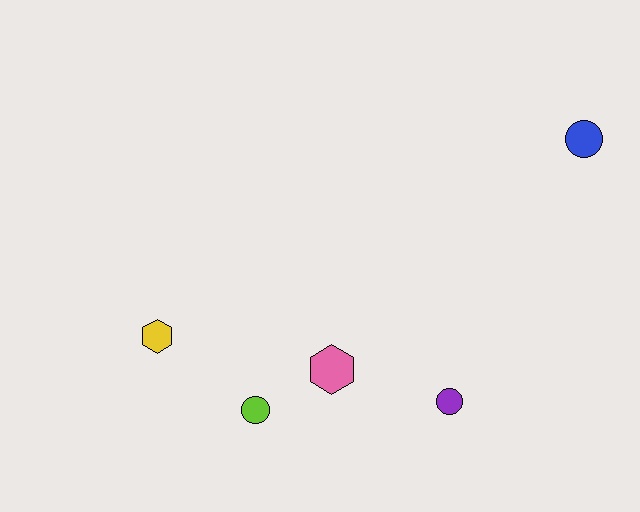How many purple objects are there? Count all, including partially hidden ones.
There is 1 purple object.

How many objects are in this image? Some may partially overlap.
There are 5 objects.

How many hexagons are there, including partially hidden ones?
There are 2 hexagons.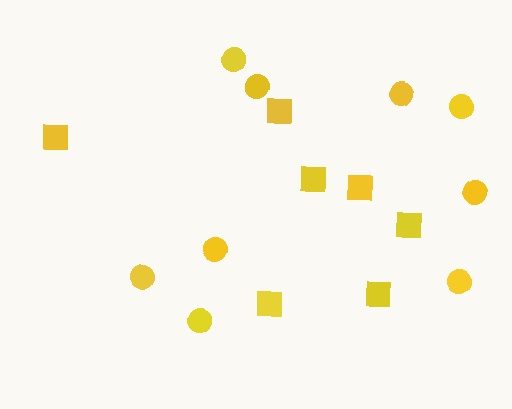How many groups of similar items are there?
There are 2 groups: one group of squares (7) and one group of circles (9).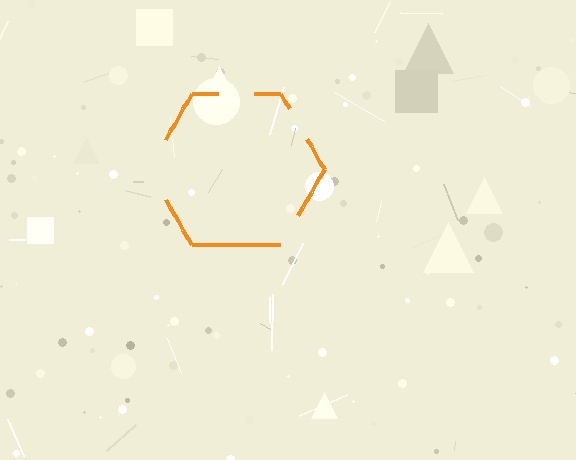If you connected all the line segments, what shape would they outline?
They would outline a hexagon.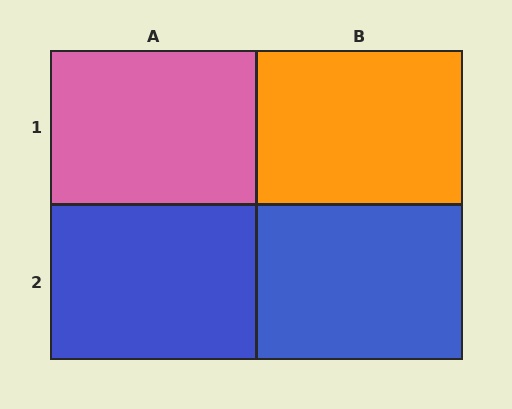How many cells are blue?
2 cells are blue.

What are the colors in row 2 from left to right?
Blue, blue.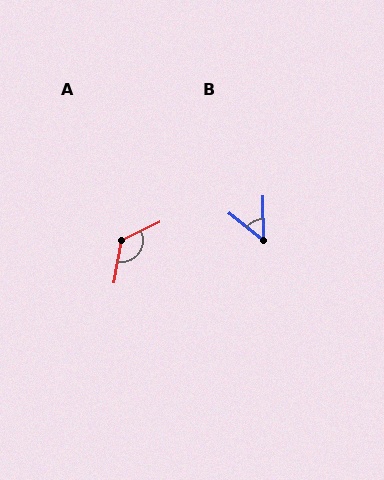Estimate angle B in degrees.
Approximately 50 degrees.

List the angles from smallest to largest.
B (50°), A (126°).